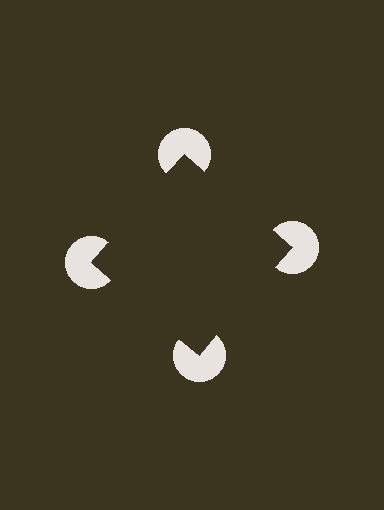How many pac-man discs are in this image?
There are 4 — one at each vertex of the illusory square.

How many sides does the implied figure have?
4 sides.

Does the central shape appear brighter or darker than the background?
It typically appears slightly darker than the background, even though no actual brightness change is drawn.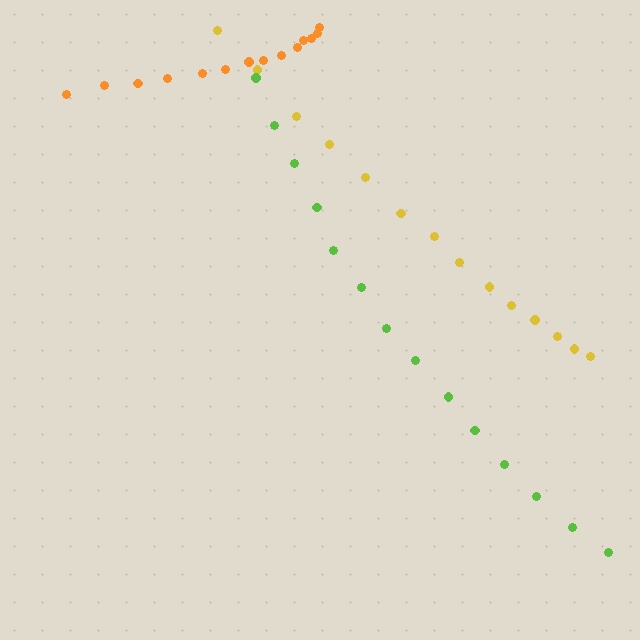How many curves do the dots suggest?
There are 3 distinct paths.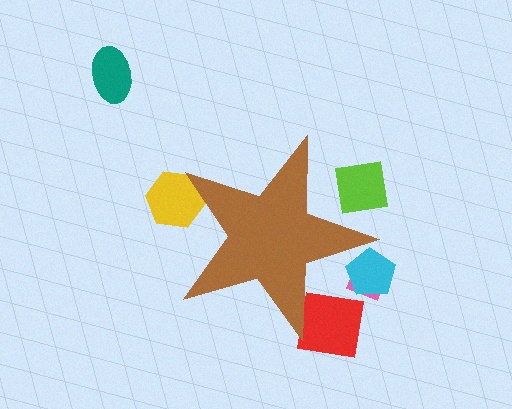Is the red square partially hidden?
Yes, the red square is partially hidden behind the brown star.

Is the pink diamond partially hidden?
Yes, the pink diamond is partially hidden behind the brown star.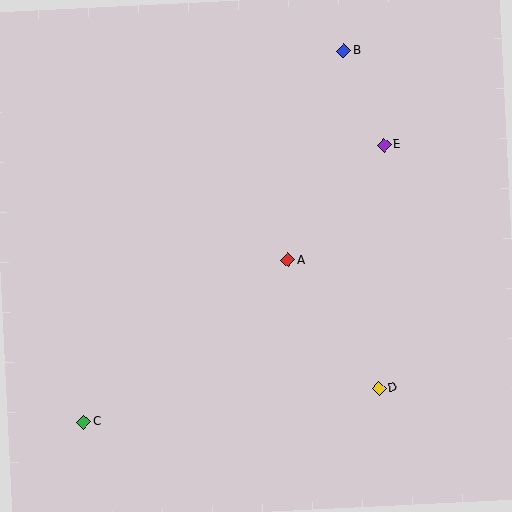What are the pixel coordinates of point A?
Point A is at (288, 260).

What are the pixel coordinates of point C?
Point C is at (84, 422).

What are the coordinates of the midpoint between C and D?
The midpoint between C and D is at (231, 405).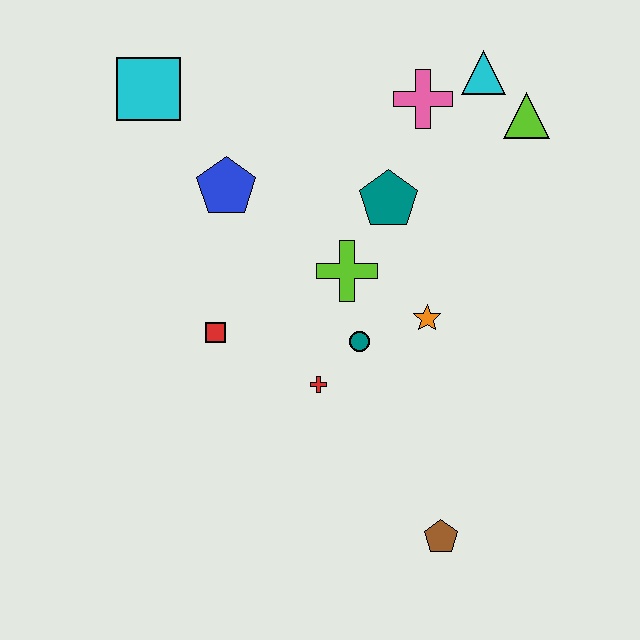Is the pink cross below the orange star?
No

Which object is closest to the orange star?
The teal circle is closest to the orange star.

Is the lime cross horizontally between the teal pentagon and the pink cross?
No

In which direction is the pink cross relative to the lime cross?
The pink cross is above the lime cross.